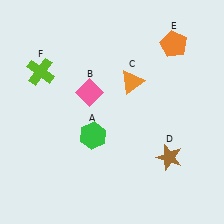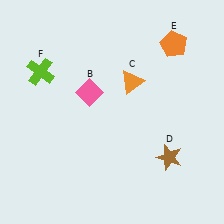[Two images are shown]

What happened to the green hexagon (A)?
The green hexagon (A) was removed in Image 2. It was in the bottom-left area of Image 1.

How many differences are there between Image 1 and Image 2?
There is 1 difference between the two images.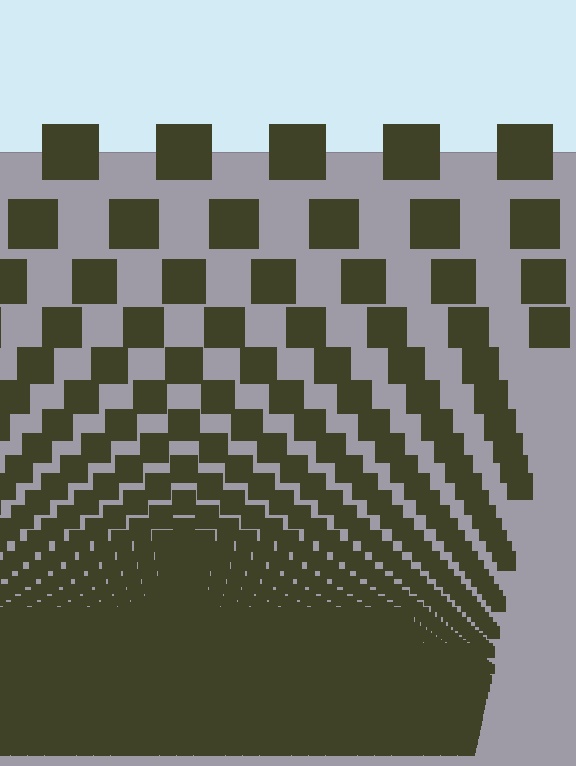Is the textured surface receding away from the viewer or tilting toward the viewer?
The surface appears to tilt toward the viewer. Texture elements get larger and sparser toward the top.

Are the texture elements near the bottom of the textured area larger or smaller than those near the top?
Smaller. The gradient is inverted — elements near the bottom are smaller and denser.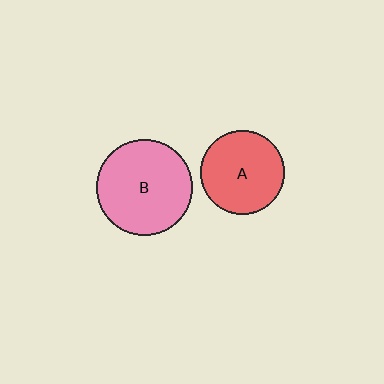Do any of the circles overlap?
No, none of the circles overlap.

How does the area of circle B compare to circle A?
Approximately 1.3 times.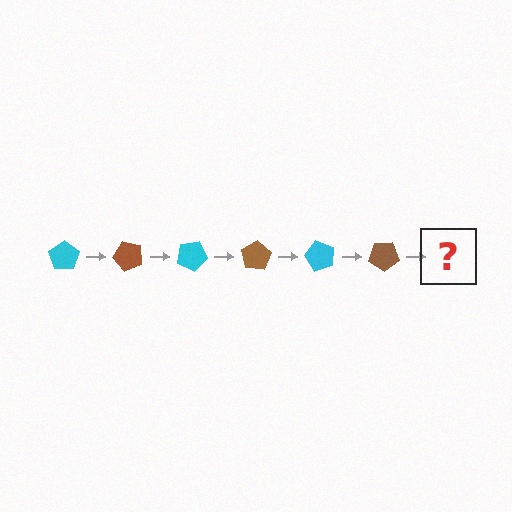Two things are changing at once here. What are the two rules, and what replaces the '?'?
The two rules are that it rotates 50 degrees each step and the color cycles through cyan and brown. The '?' should be a cyan pentagon, rotated 300 degrees from the start.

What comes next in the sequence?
The next element should be a cyan pentagon, rotated 300 degrees from the start.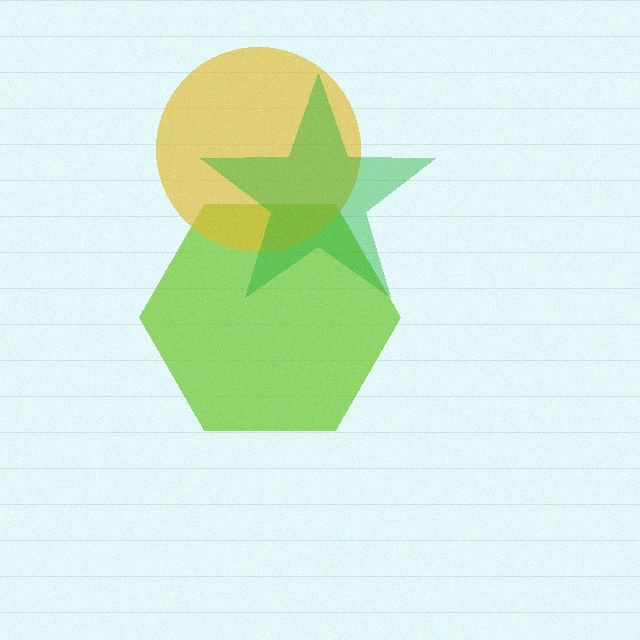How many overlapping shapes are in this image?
There are 3 overlapping shapes in the image.